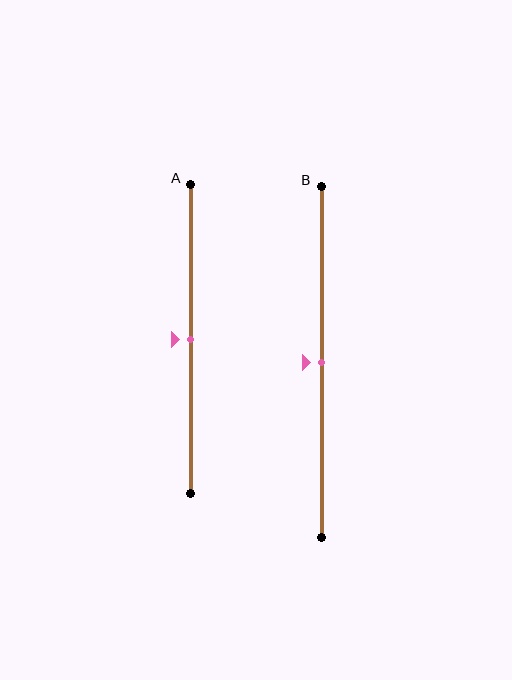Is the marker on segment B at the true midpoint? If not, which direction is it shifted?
Yes, the marker on segment B is at the true midpoint.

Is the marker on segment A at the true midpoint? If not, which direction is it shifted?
Yes, the marker on segment A is at the true midpoint.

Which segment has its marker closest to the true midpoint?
Segment A has its marker closest to the true midpoint.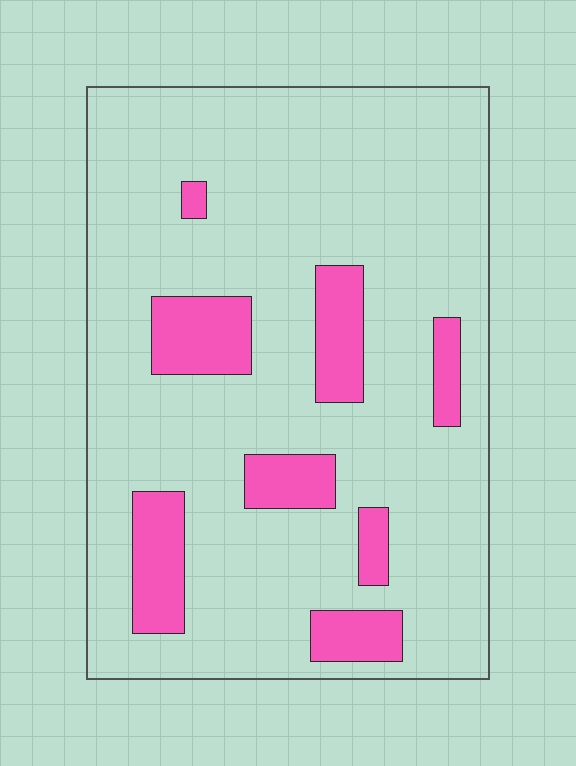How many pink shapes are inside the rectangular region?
8.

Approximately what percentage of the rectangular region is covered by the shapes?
Approximately 15%.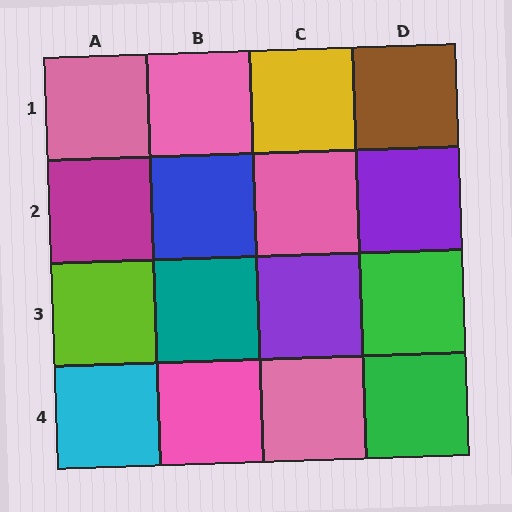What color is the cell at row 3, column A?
Lime.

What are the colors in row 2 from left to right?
Magenta, blue, pink, purple.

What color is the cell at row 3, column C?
Purple.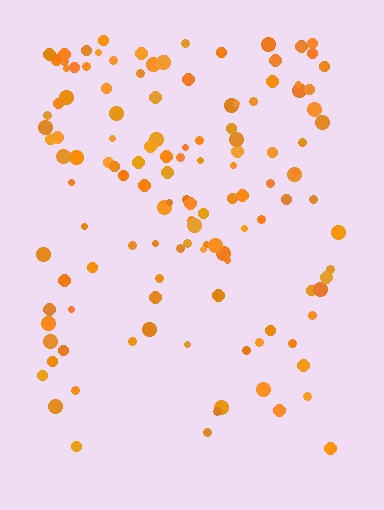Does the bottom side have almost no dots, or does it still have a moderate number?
Still a moderate number, just noticeably fewer than the top.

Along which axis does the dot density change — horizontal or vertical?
Vertical.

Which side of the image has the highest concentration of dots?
The top.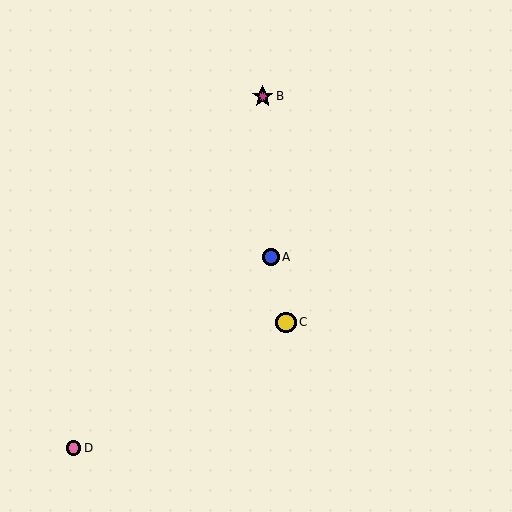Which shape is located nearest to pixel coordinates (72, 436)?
The pink circle (labeled D) at (73, 448) is nearest to that location.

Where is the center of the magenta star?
The center of the magenta star is at (263, 96).